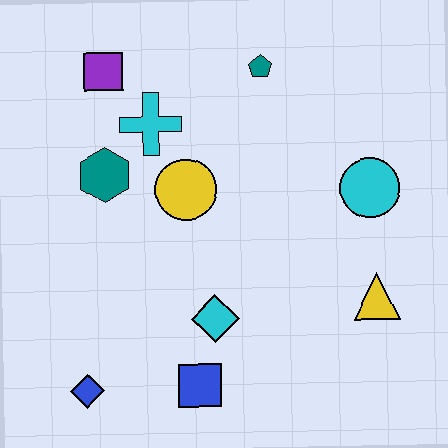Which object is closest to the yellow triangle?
The cyan circle is closest to the yellow triangle.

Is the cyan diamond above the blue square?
Yes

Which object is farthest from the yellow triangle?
The purple square is farthest from the yellow triangle.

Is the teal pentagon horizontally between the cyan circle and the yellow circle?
Yes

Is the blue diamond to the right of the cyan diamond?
No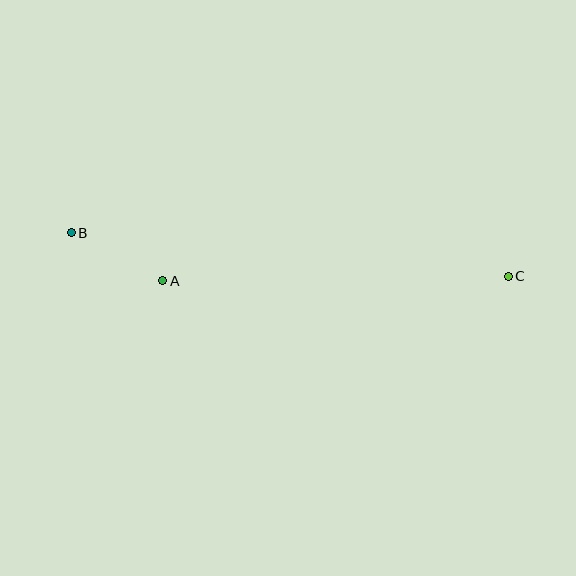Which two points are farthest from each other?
Points B and C are farthest from each other.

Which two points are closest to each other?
Points A and B are closest to each other.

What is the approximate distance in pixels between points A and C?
The distance between A and C is approximately 346 pixels.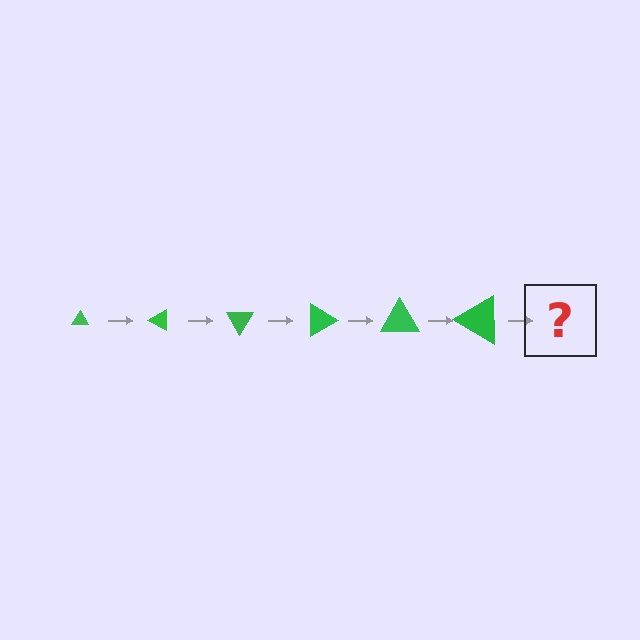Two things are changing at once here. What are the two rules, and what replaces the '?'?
The two rules are that the triangle grows larger each step and it rotates 30 degrees each step. The '?' should be a triangle, larger than the previous one and rotated 180 degrees from the start.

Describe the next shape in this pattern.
It should be a triangle, larger than the previous one and rotated 180 degrees from the start.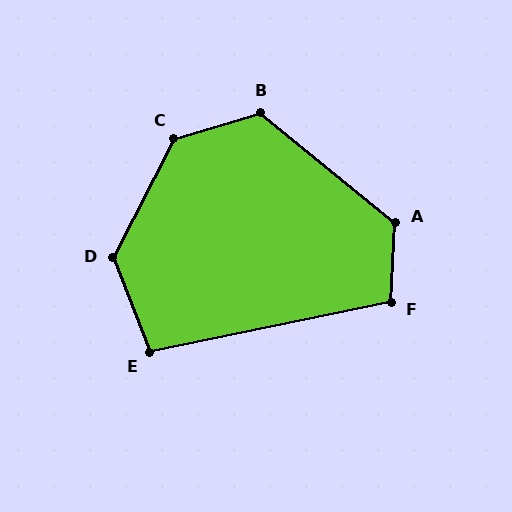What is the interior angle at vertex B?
Approximately 124 degrees (obtuse).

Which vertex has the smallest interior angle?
E, at approximately 100 degrees.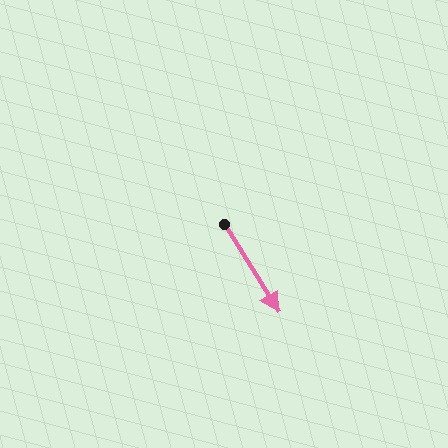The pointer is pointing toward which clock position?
Roughly 5 o'clock.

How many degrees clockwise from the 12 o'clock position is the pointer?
Approximately 148 degrees.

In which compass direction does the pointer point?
Southeast.